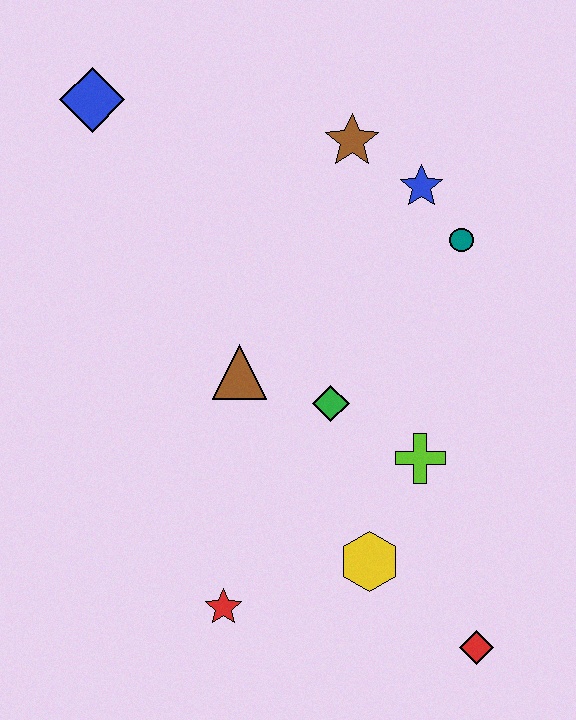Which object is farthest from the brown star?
The red diamond is farthest from the brown star.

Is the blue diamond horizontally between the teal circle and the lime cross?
No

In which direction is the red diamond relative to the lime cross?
The red diamond is below the lime cross.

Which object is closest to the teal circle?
The blue star is closest to the teal circle.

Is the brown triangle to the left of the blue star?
Yes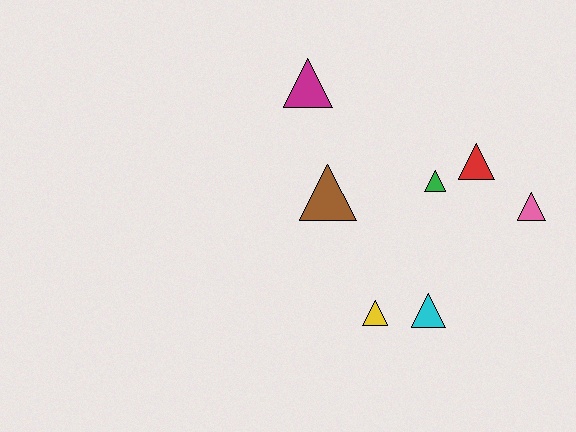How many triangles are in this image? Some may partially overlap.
There are 7 triangles.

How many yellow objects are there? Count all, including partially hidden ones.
There is 1 yellow object.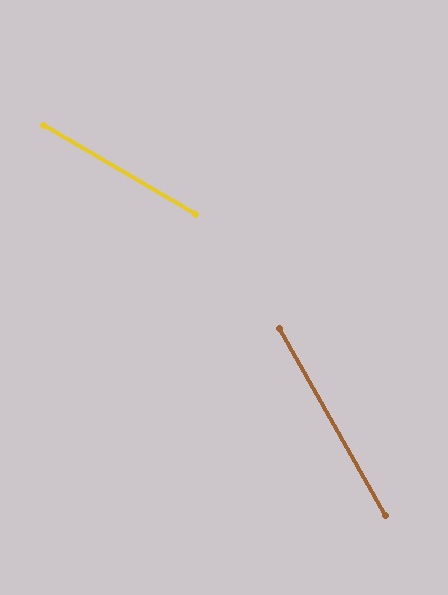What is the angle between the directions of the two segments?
Approximately 30 degrees.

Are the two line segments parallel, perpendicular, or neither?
Neither parallel nor perpendicular — they differ by about 30°.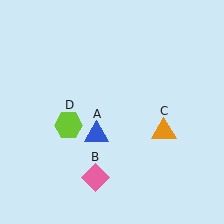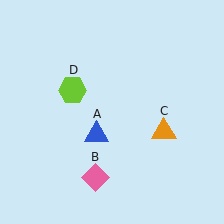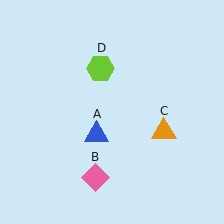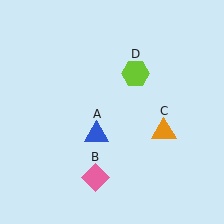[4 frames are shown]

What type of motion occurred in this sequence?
The lime hexagon (object D) rotated clockwise around the center of the scene.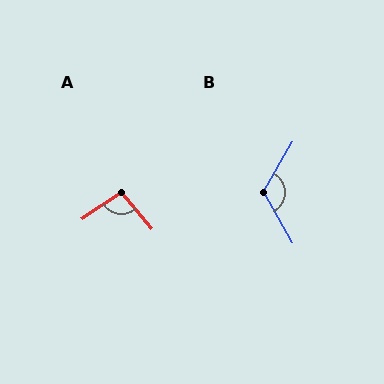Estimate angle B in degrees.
Approximately 121 degrees.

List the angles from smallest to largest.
A (96°), B (121°).